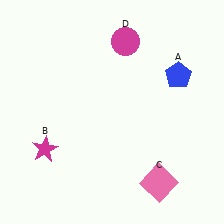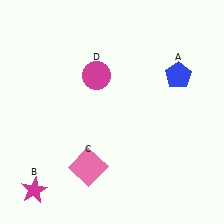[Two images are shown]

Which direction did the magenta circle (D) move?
The magenta circle (D) moved down.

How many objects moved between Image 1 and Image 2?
3 objects moved between the two images.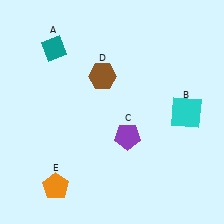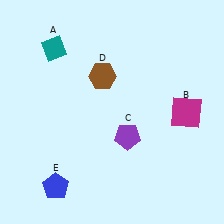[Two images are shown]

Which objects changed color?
B changed from cyan to magenta. E changed from orange to blue.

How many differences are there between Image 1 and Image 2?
There are 2 differences between the two images.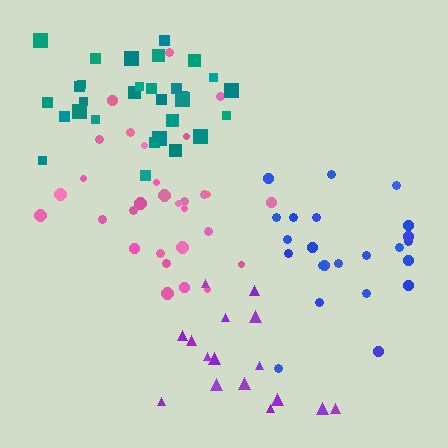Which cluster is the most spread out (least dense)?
Blue.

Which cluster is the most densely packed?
Teal.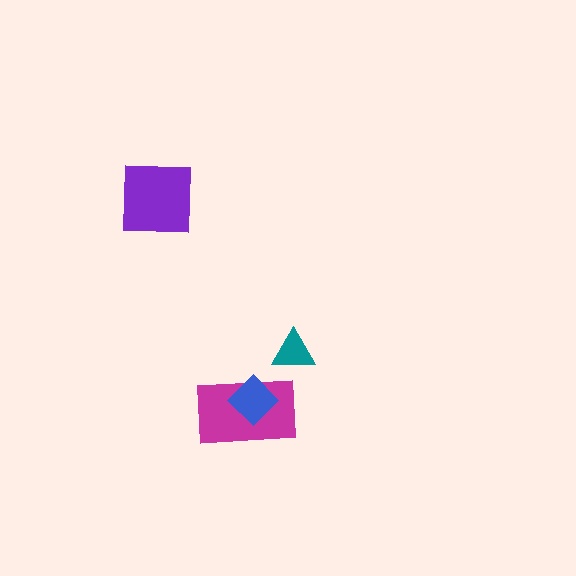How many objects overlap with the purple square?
0 objects overlap with the purple square.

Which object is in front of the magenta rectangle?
The blue diamond is in front of the magenta rectangle.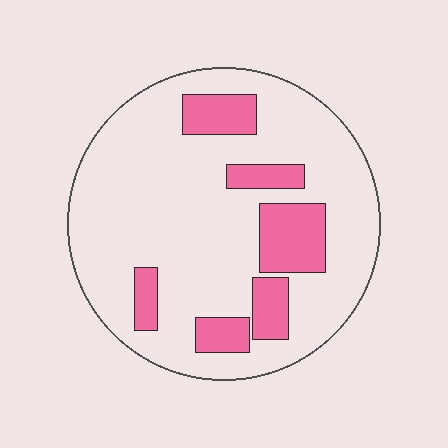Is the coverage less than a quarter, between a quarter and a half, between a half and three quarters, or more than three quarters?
Less than a quarter.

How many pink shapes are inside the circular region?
6.